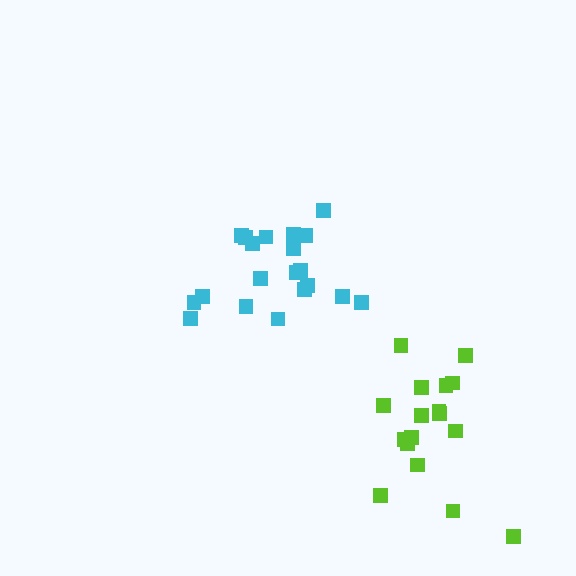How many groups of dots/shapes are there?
There are 2 groups.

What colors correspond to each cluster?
The clusters are colored: cyan, lime.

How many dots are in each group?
Group 1: 20 dots, Group 2: 17 dots (37 total).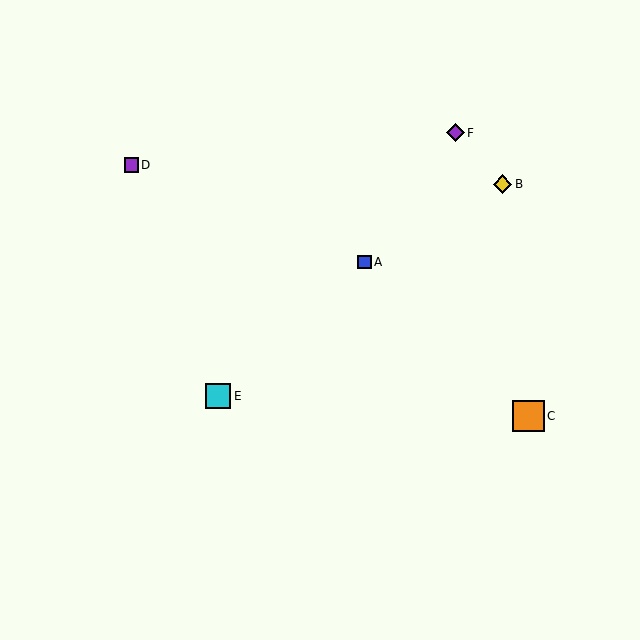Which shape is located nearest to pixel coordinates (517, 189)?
The yellow diamond (labeled B) at (503, 184) is nearest to that location.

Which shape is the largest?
The orange square (labeled C) is the largest.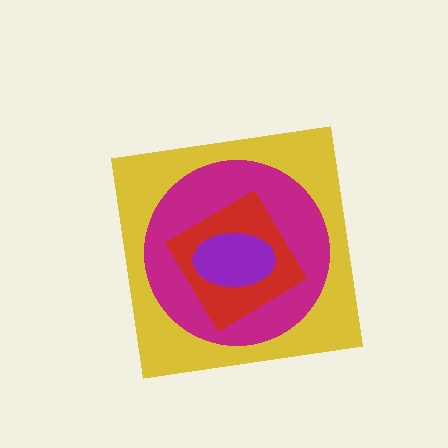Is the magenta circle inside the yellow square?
Yes.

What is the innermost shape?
The purple ellipse.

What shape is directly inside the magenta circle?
The red diamond.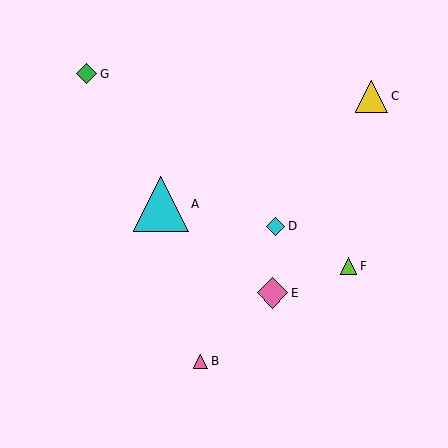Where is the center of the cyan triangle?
The center of the cyan triangle is at (161, 204).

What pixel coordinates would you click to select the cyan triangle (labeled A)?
Click at (161, 204) to select the cyan triangle A.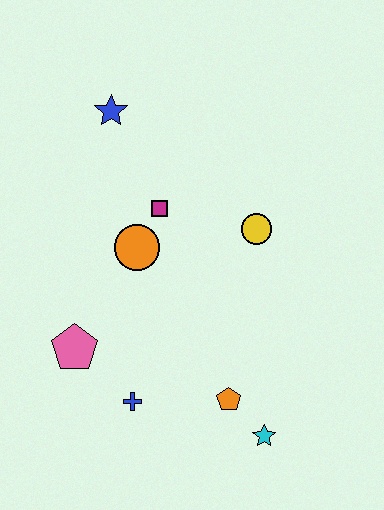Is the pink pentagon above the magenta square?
No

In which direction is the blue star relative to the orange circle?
The blue star is above the orange circle.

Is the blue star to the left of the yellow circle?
Yes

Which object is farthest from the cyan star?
The blue star is farthest from the cyan star.